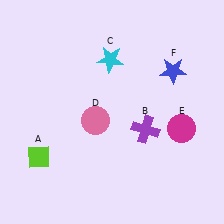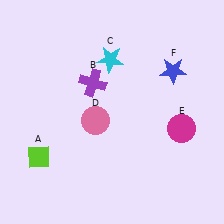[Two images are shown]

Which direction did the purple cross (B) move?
The purple cross (B) moved left.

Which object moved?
The purple cross (B) moved left.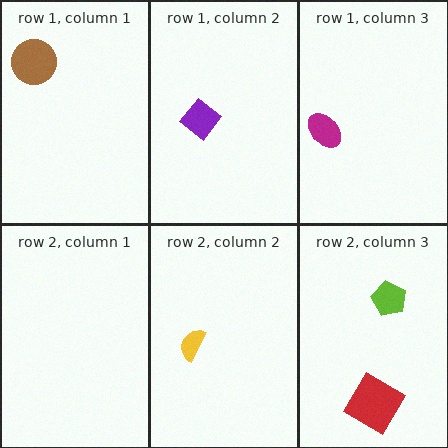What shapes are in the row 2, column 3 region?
The lime pentagon, the red diamond.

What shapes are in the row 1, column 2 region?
The purple diamond.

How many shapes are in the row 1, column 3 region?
1.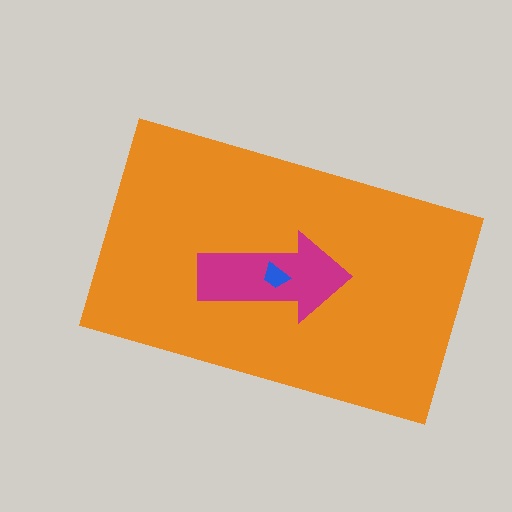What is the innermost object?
The blue trapezoid.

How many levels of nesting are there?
3.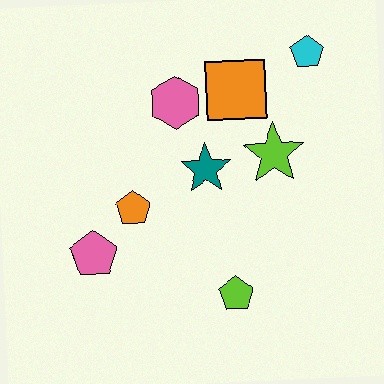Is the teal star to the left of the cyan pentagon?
Yes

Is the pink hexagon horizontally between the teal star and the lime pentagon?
No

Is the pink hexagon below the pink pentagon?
No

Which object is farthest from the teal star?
The cyan pentagon is farthest from the teal star.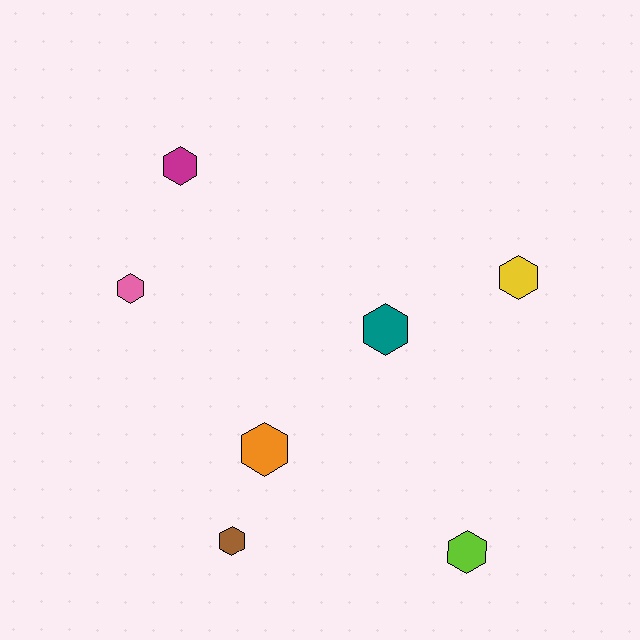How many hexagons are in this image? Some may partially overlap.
There are 7 hexagons.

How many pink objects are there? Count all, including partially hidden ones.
There is 1 pink object.